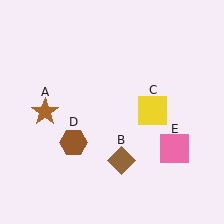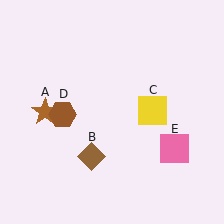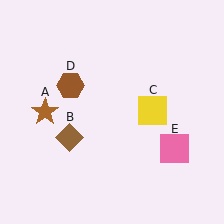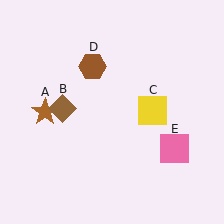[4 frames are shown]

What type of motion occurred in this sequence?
The brown diamond (object B), brown hexagon (object D) rotated clockwise around the center of the scene.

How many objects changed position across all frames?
2 objects changed position: brown diamond (object B), brown hexagon (object D).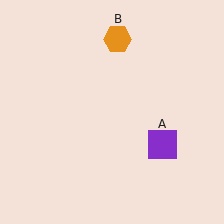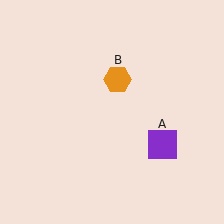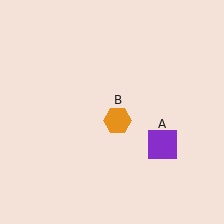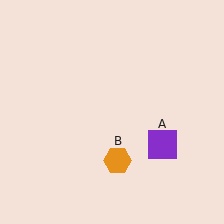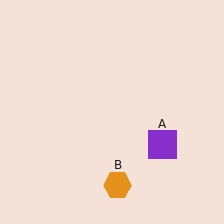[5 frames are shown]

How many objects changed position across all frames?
1 object changed position: orange hexagon (object B).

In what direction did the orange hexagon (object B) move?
The orange hexagon (object B) moved down.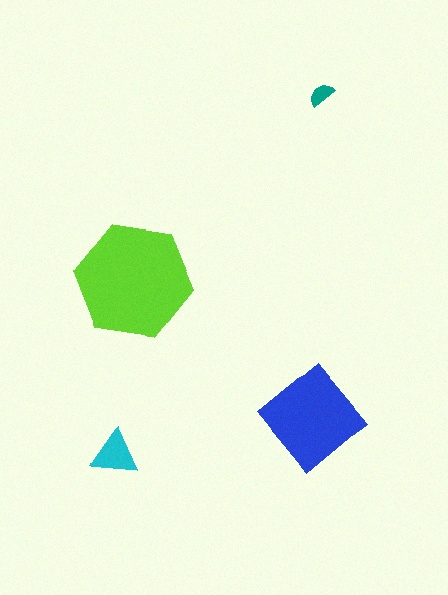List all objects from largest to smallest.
The lime hexagon, the blue diamond, the cyan triangle, the teal semicircle.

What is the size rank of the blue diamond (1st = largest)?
2nd.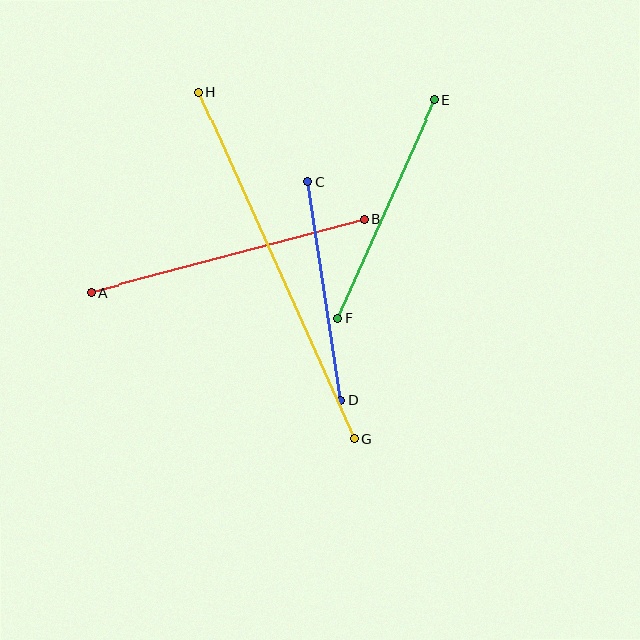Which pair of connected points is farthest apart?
Points G and H are farthest apart.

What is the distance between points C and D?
The distance is approximately 221 pixels.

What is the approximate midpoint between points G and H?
The midpoint is at approximately (277, 266) pixels.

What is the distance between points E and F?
The distance is approximately 239 pixels.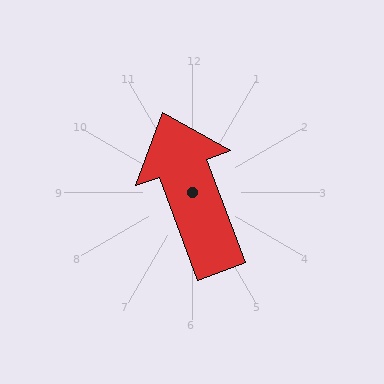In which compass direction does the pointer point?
North.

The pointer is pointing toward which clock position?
Roughly 11 o'clock.